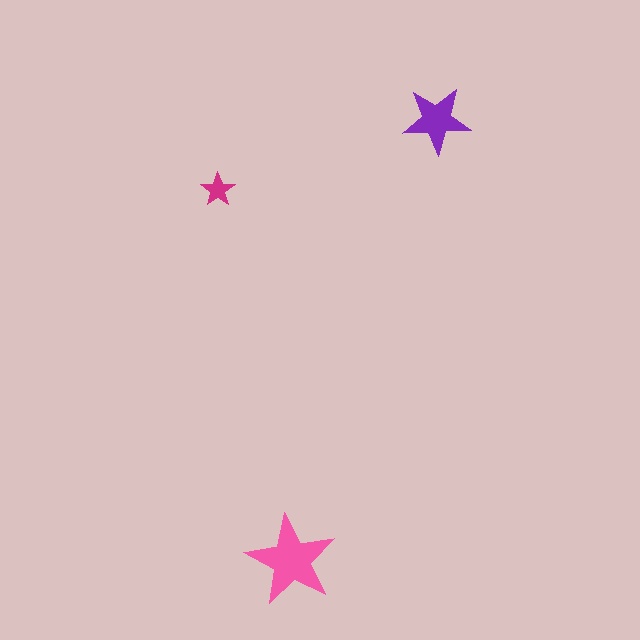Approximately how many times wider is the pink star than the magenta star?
About 2.5 times wider.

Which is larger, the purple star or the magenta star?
The purple one.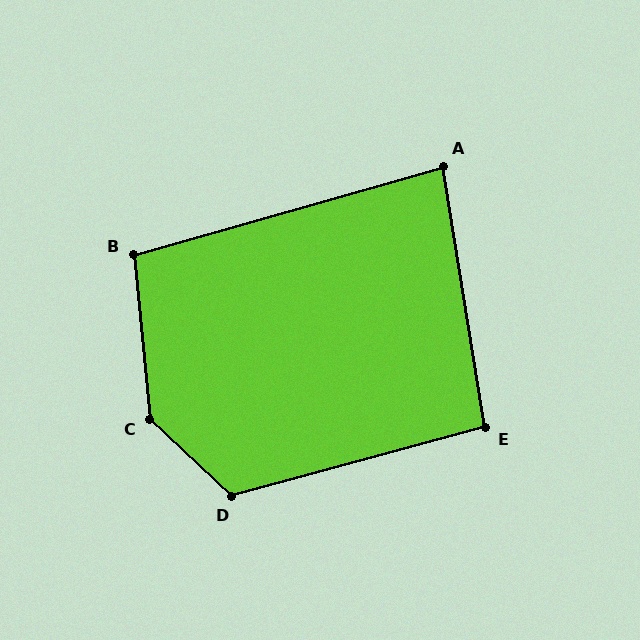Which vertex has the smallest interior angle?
A, at approximately 83 degrees.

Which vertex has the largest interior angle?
C, at approximately 139 degrees.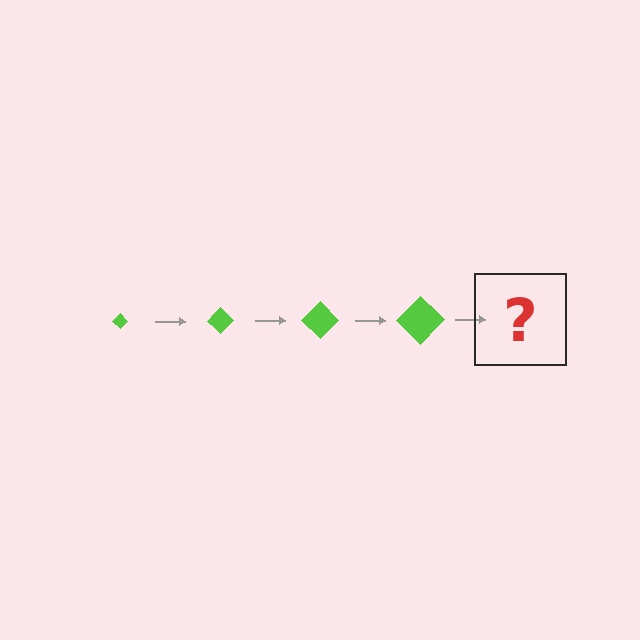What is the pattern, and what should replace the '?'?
The pattern is that the diamond gets progressively larger each step. The '?' should be a lime diamond, larger than the previous one.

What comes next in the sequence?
The next element should be a lime diamond, larger than the previous one.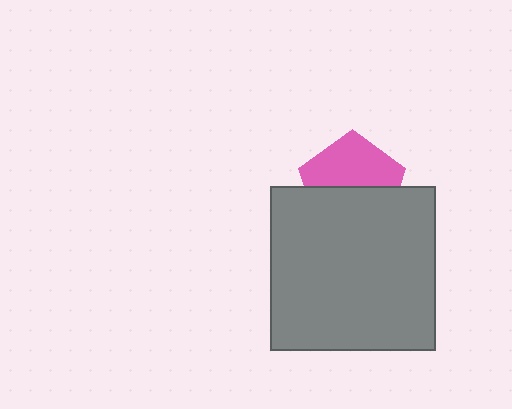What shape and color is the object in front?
The object in front is a gray square.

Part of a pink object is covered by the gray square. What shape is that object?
It is a pentagon.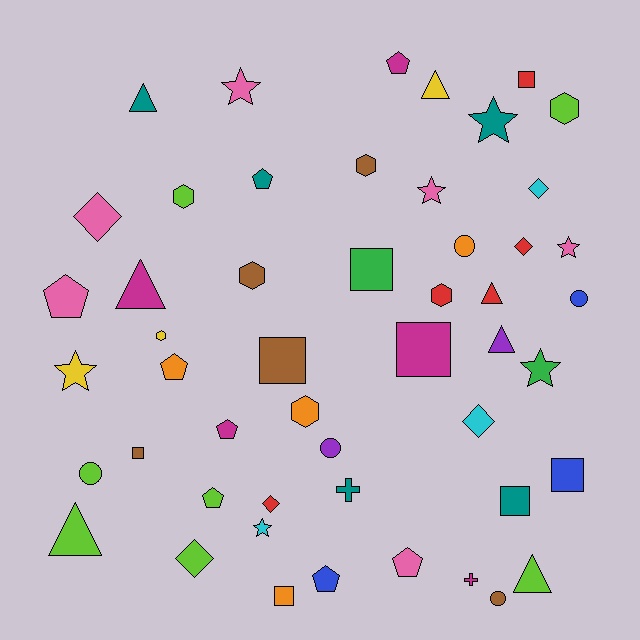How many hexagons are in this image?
There are 7 hexagons.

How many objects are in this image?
There are 50 objects.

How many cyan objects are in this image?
There are 3 cyan objects.